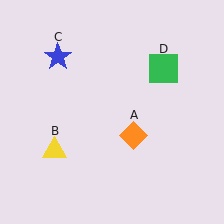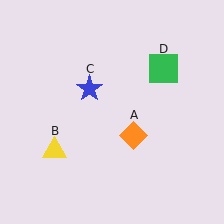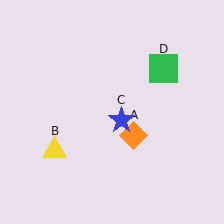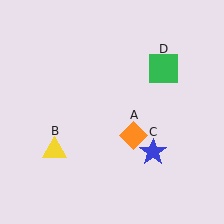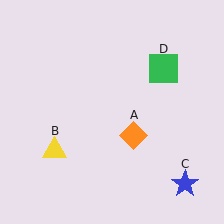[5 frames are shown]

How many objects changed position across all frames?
1 object changed position: blue star (object C).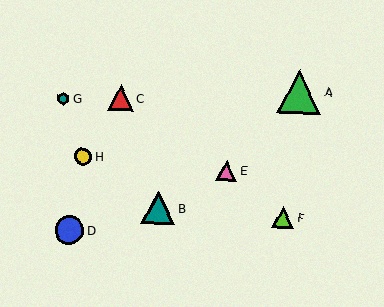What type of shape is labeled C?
Shape C is a red triangle.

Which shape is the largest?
The green triangle (labeled A) is the largest.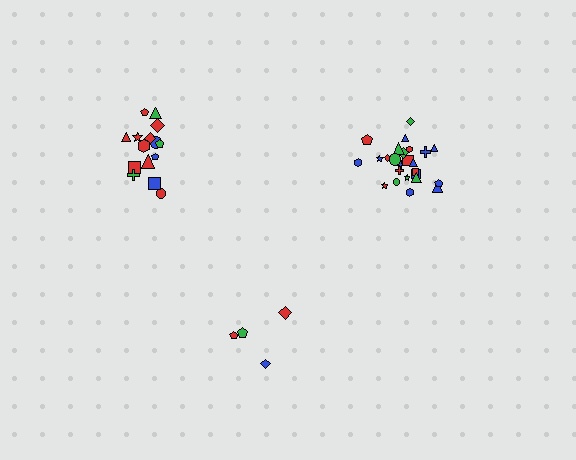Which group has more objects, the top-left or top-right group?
The top-right group.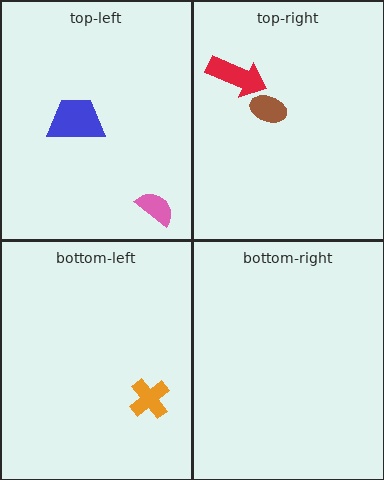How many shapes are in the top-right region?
2.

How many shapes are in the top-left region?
2.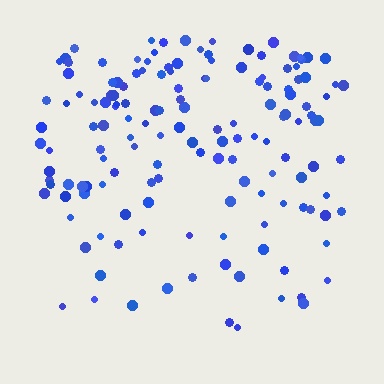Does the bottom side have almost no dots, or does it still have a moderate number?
Still a moderate number, just noticeably fewer than the top.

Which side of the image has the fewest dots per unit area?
The bottom.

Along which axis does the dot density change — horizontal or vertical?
Vertical.